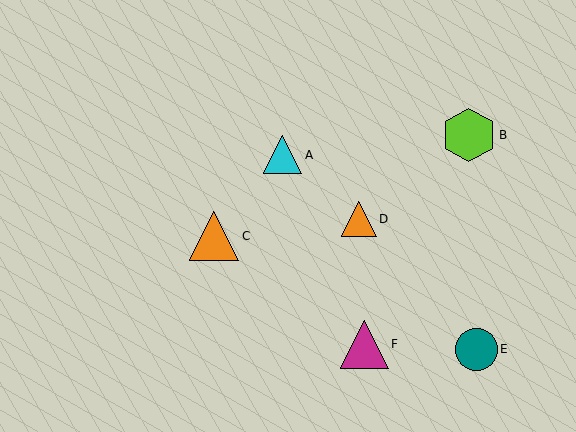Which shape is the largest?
The lime hexagon (labeled B) is the largest.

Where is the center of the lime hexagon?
The center of the lime hexagon is at (469, 135).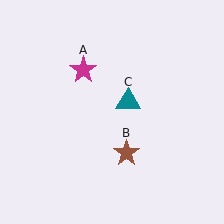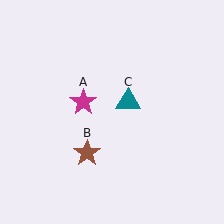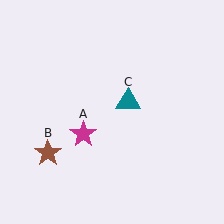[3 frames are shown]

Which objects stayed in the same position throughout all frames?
Teal triangle (object C) remained stationary.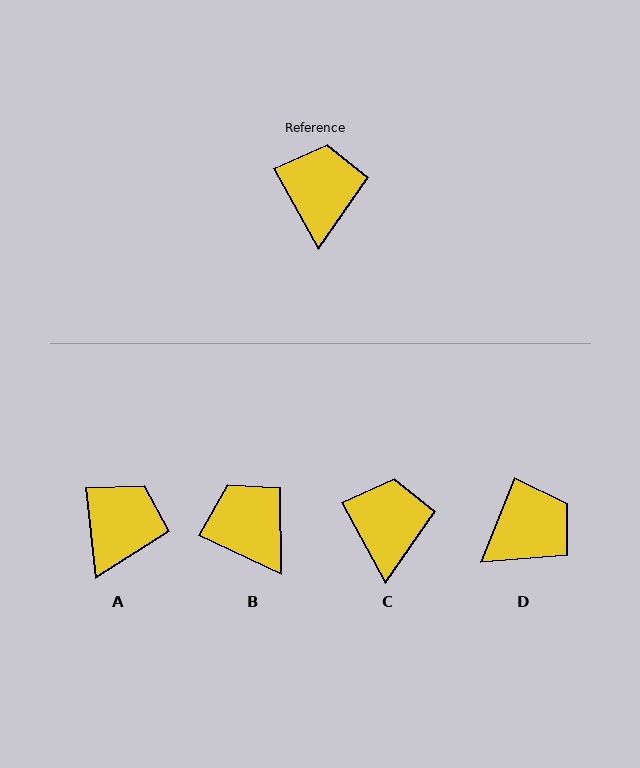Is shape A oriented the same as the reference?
No, it is off by about 23 degrees.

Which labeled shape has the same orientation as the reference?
C.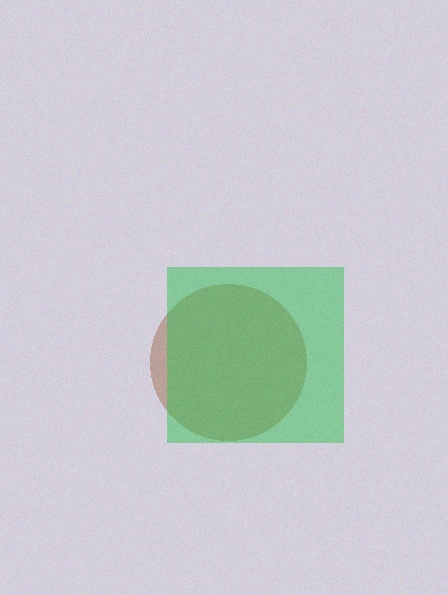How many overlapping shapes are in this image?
There are 2 overlapping shapes in the image.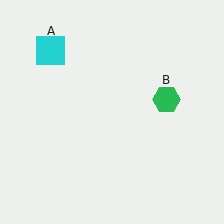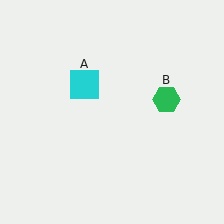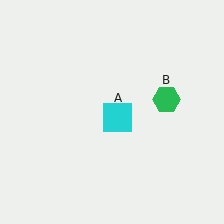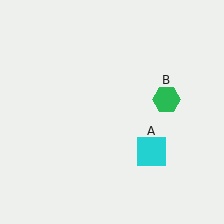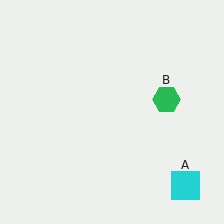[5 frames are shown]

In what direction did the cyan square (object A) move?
The cyan square (object A) moved down and to the right.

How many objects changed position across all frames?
1 object changed position: cyan square (object A).